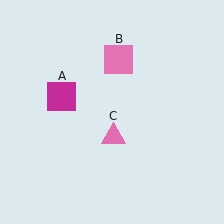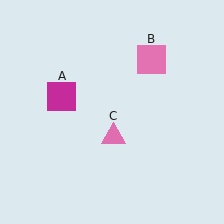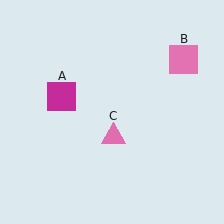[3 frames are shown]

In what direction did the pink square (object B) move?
The pink square (object B) moved right.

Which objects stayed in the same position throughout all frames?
Magenta square (object A) and pink triangle (object C) remained stationary.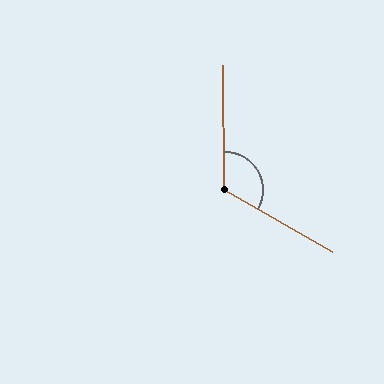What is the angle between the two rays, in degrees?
Approximately 120 degrees.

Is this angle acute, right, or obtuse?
It is obtuse.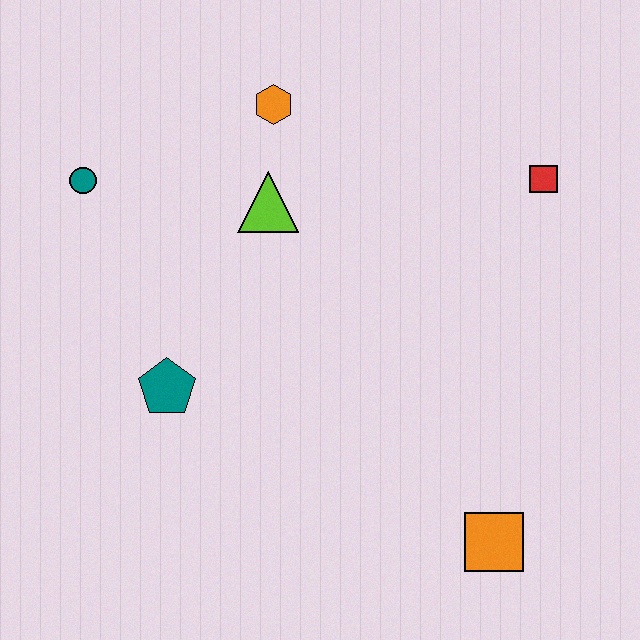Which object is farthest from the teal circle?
The orange square is farthest from the teal circle.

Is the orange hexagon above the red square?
Yes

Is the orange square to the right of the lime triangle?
Yes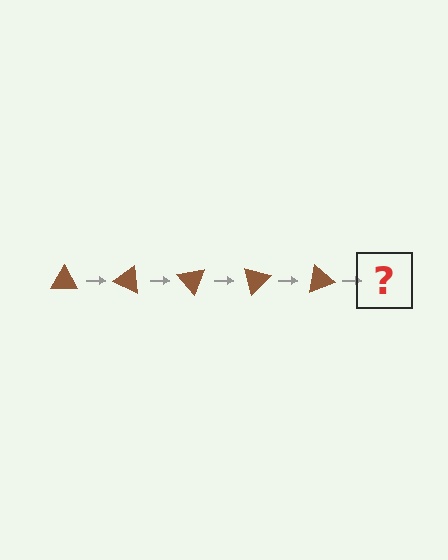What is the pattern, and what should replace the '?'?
The pattern is that the triangle rotates 25 degrees each step. The '?' should be a brown triangle rotated 125 degrees.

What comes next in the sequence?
The next element should be a brown triangle rotated 125 degrees.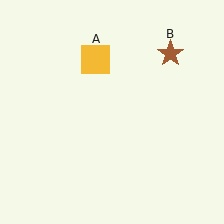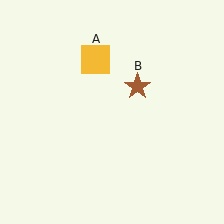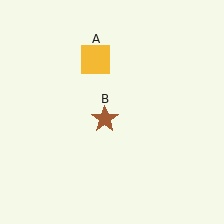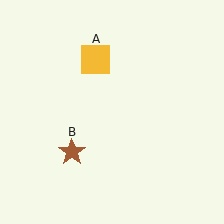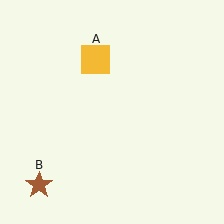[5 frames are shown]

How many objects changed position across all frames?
1 object changed position: brown star (object B).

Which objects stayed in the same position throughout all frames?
Yellow square (object A) remained stationary.